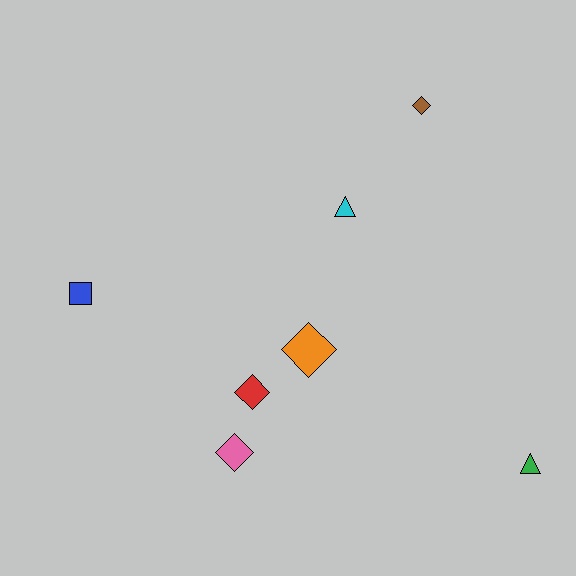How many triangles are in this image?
There are 2 triangles.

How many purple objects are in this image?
There are no purple objects.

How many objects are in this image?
There are 7 objects.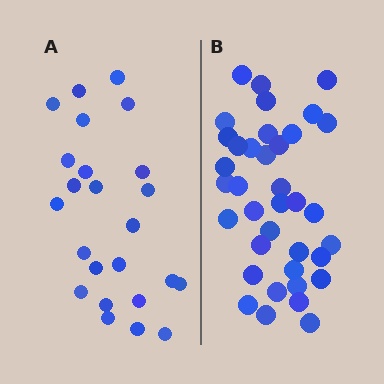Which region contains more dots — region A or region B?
Region B (the right region) has more dots.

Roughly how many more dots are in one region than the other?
Region B has approximately 15 more dots than region A.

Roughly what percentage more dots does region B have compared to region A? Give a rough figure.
About 55% more.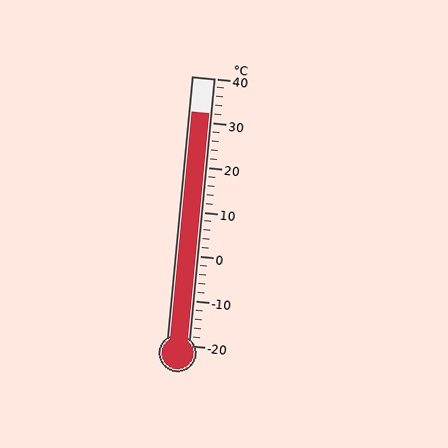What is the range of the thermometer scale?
The thermometer scale ranges from -20°C to 40°C.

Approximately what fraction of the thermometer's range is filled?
The thermometer is filled to approximately 85% of its range.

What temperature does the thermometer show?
The thermometer shows approximately 32°C.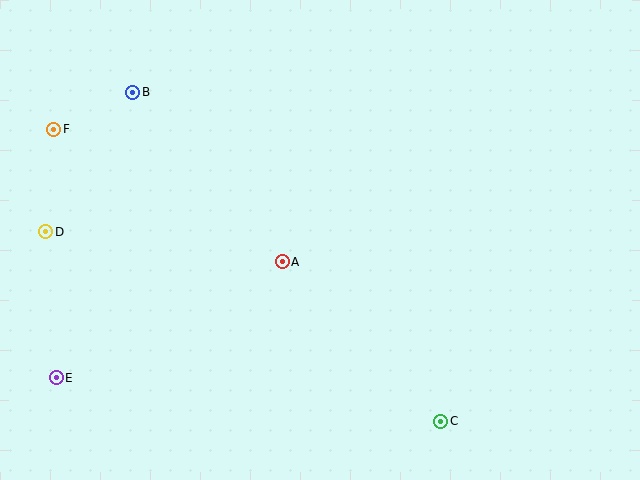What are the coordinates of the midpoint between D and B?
The midpoint between D and B is at (89, 162).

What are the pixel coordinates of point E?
Point E is at (56, 378).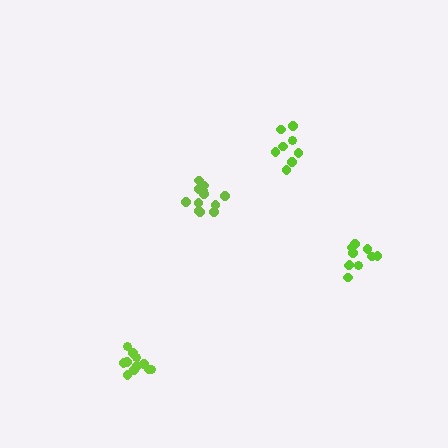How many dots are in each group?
Group 1: 13 dots, Group 2: 11 dots, Group 3: 10 dots, Group 4: 8 dots (42 total).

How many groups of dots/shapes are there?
There are 4 groups.